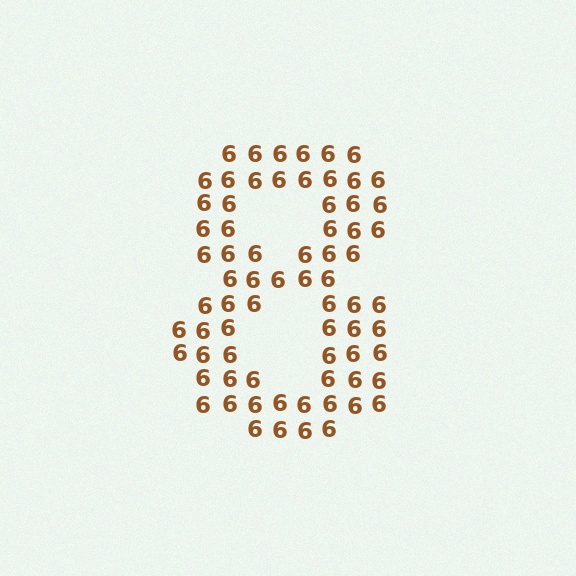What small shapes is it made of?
It is made of small digit 6's.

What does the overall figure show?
The overall figure shows the digit 8.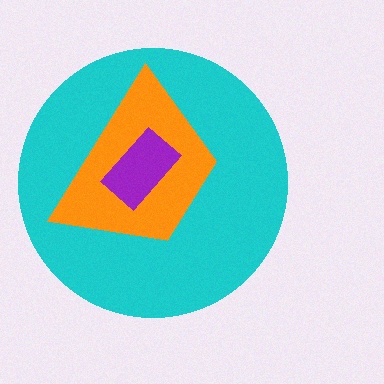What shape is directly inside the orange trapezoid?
The purple rectangle.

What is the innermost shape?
The purple rectangle.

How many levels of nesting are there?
3.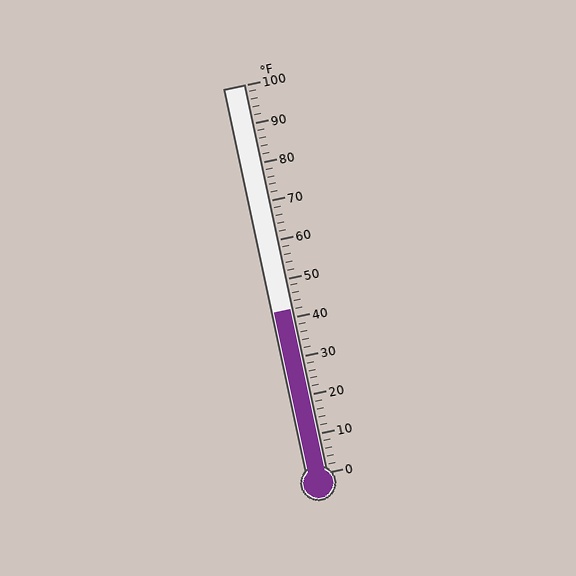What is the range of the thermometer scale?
The thermometer scale ranges from 0°F to 100°F.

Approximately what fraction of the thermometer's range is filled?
The thermometer is filled to approximately 40% of its range.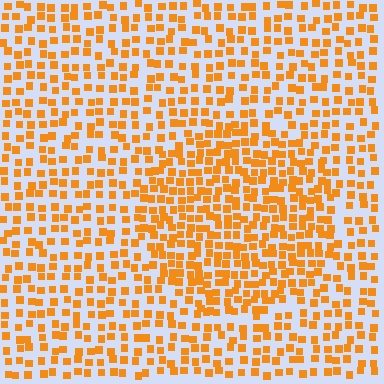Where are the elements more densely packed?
The elements are more densely packed inside the circle boundary.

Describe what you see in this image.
The image contains small orange elements arranged at two different densities. A circle-shaped region is visible where the elements are more densely packed than the surrounding area.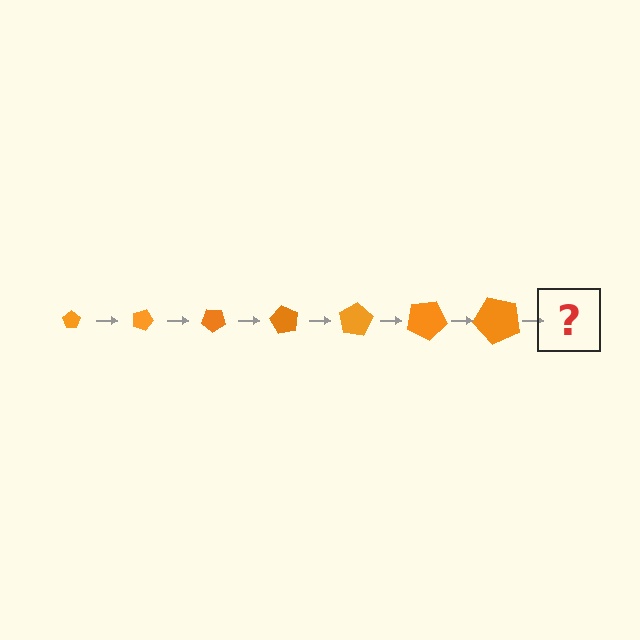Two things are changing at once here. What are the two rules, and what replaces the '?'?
The two rules are that the pentagon grows larger each step and it rotates 20 degrees each step. The '?' should be a pentagon, larger than the previous one and rotated 140 degrees from the start.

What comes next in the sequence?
The next element should be a pentagon, larger than the previous one and rotated 140 degrees from the start.